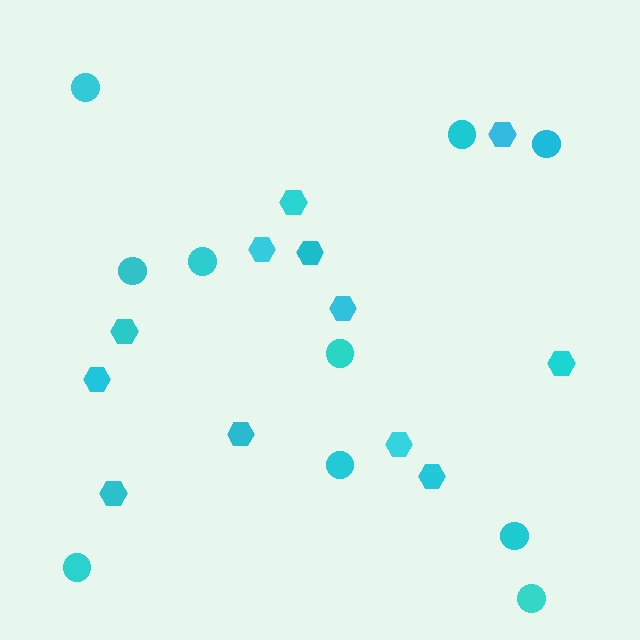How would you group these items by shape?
There are 2 groups: one group of circles (10) and one group of hexagons (12).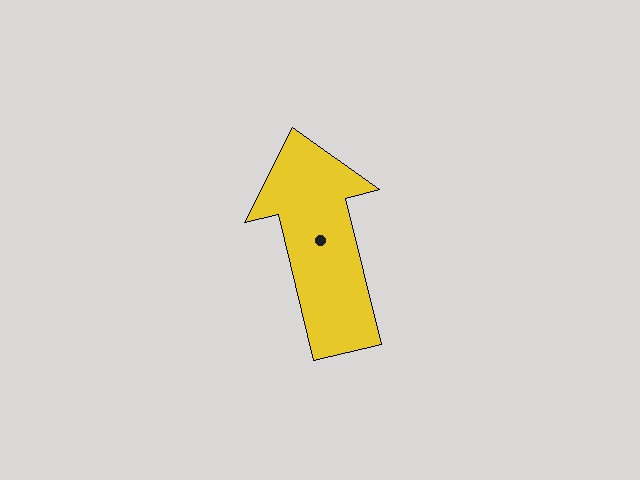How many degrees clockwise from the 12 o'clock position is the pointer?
Approximately 346 degrees.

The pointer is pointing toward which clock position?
Roughly 12 o'clock.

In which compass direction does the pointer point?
North.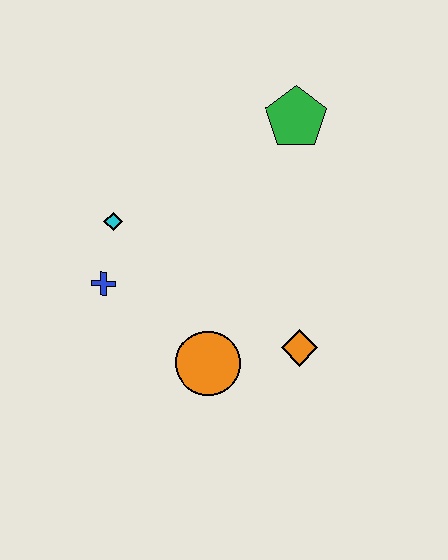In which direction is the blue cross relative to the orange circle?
The blue cross is to the left of the orange circle.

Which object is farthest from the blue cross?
The green pentagon is farthest from the blue cross.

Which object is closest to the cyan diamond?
The blue cross is closest to the cyan diamond.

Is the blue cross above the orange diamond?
Yes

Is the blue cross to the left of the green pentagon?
Yes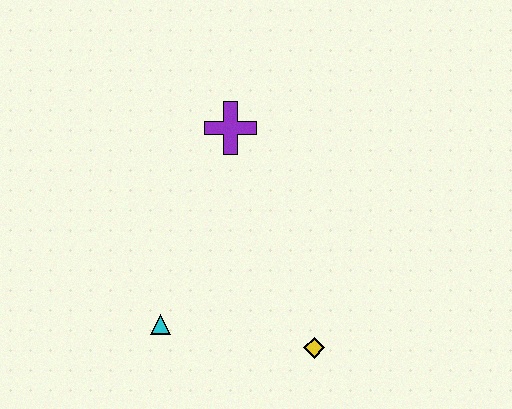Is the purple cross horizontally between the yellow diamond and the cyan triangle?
Yes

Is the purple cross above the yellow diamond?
Yes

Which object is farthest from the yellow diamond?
The purple cross is farthest from the yellow diamond.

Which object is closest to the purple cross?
The cyan triangle is closest to the purple cross.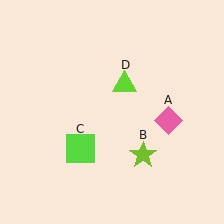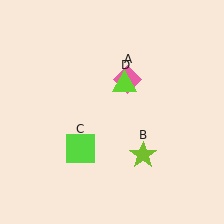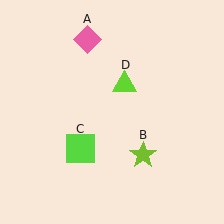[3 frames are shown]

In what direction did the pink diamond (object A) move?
The pink diamond (object A) moved up and to the left.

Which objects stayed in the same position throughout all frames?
Lime star (object B) and lime square (object C) and lime triangle (object D) remained stationary.